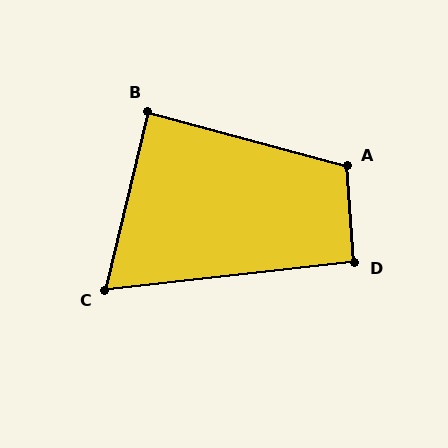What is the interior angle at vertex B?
Approximately 88 degrees (approximately right).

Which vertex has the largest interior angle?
A, at approximately 110 degrees.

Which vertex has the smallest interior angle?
C, at approximately 70 degrees.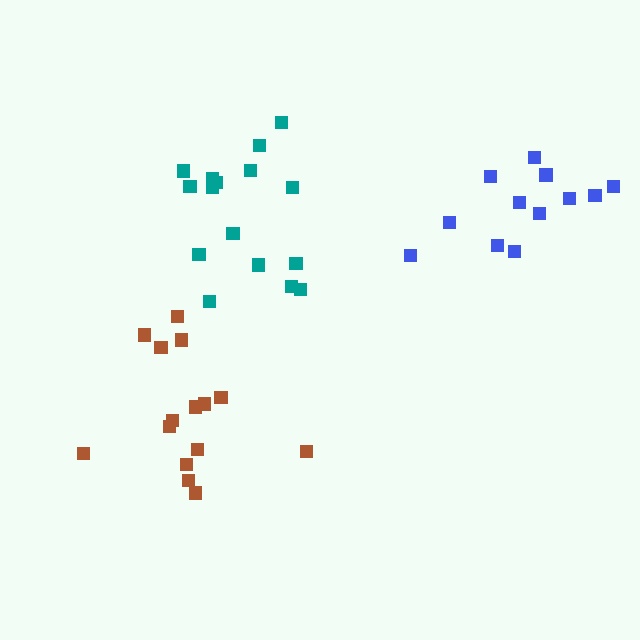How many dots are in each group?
Group 1: 15 dots, Group 2: 16 dots, Group 3: 12 dots (43 total).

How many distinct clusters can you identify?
There are 3 distinct clusters.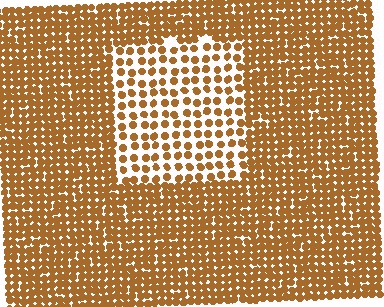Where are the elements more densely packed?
The elements are more densely packed outside the rectangle boundary.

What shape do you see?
I see a rectangle.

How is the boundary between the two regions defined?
The boundary is defined by a change in element density (approximately 2.2x ratio). All elements are the same color, size, and shape.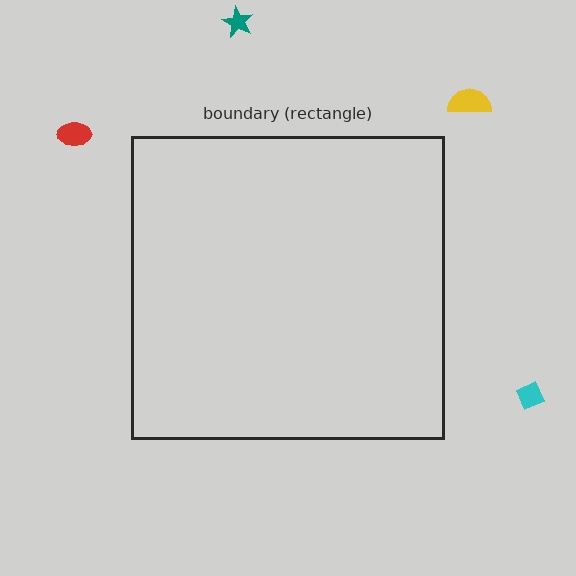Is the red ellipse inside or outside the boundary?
Outside.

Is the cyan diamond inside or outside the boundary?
Outside.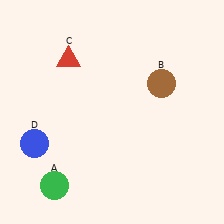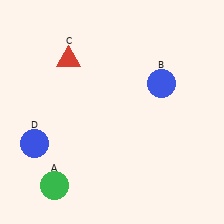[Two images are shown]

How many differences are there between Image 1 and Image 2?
There is 1 difference between the two images.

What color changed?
The circle (B) changed from brown in Image 1 to blue in Image 2.